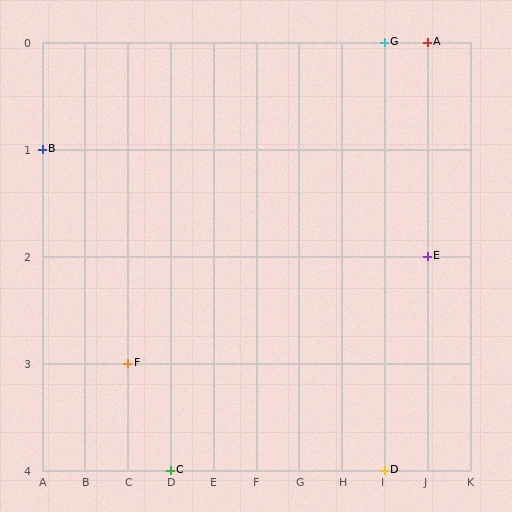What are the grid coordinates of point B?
Point B is at grid coordinates (A, 1).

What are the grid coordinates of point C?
Point C is at grid coordinates (D, 4).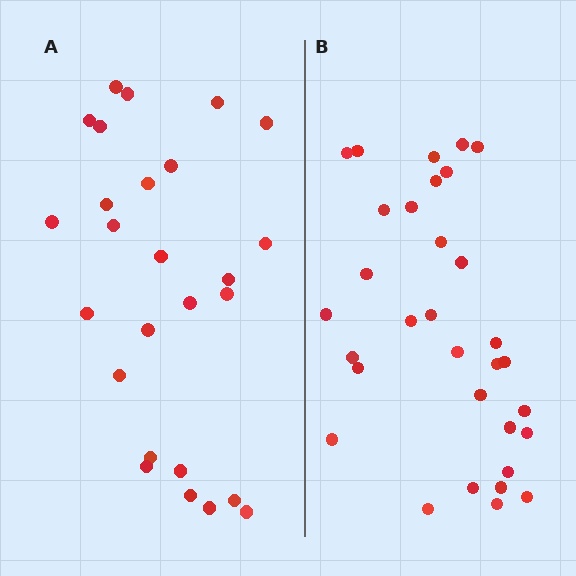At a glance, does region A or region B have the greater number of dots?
Region B (the right region) has more dots.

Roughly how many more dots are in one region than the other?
Region B has about 6 more dots than region A.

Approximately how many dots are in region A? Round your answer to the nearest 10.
About 30 dots. (The exact count is 26, which rounds to 30.)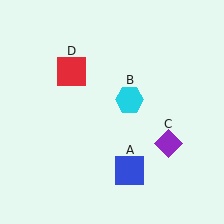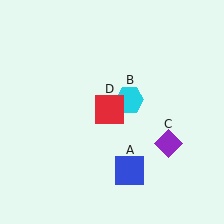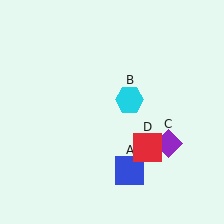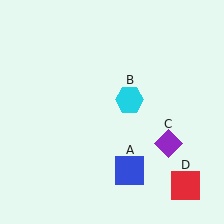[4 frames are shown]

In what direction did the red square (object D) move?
The red square (object D) moved down and to the right.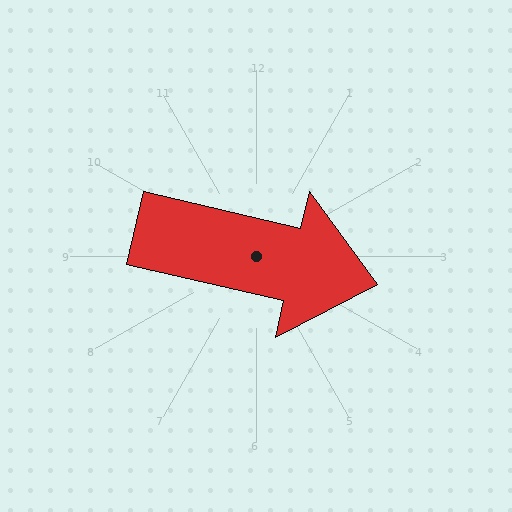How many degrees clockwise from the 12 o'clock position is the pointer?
Approximately 103 degrees.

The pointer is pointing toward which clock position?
Roughly 3 o'clock.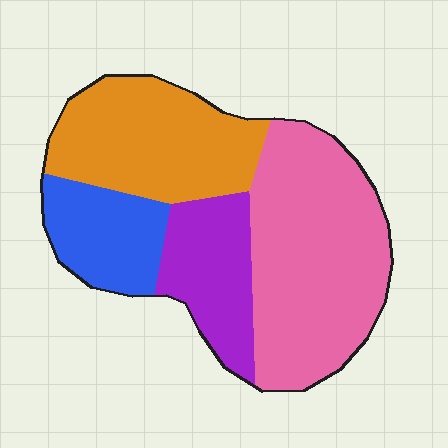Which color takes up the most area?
Pink, at roughly 40%.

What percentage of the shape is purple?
Purple takes up about one sixth (1/6) of the shape.